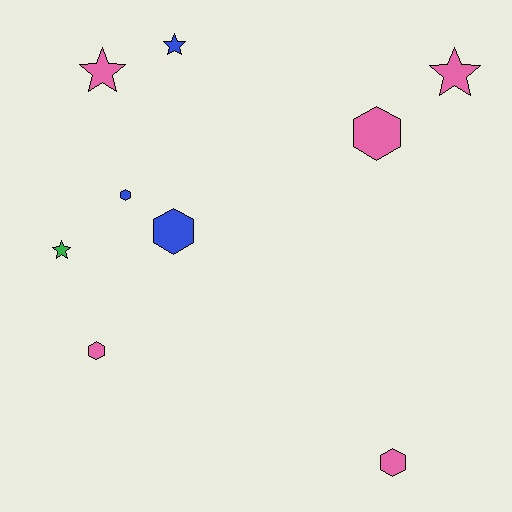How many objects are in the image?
There are 9 objects.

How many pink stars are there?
There are 2 pink stars.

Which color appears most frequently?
Pink, with 5 objects.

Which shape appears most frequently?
Hexagon, with 5 objects.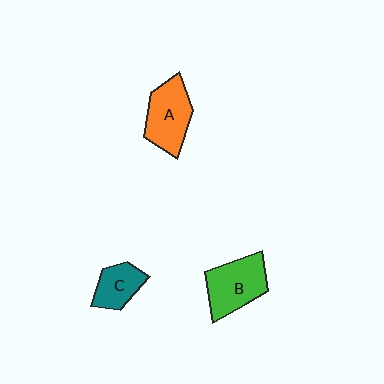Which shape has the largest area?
Shape B (green).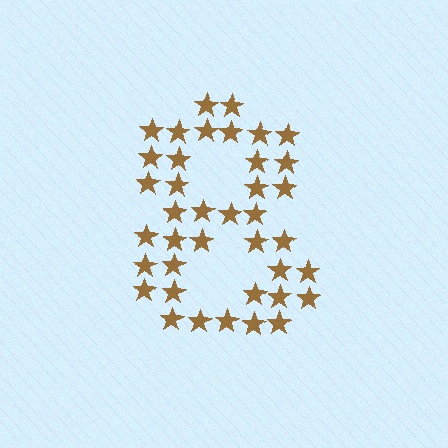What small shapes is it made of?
It is made of small stars.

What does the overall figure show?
The overall figure shows the digit 8.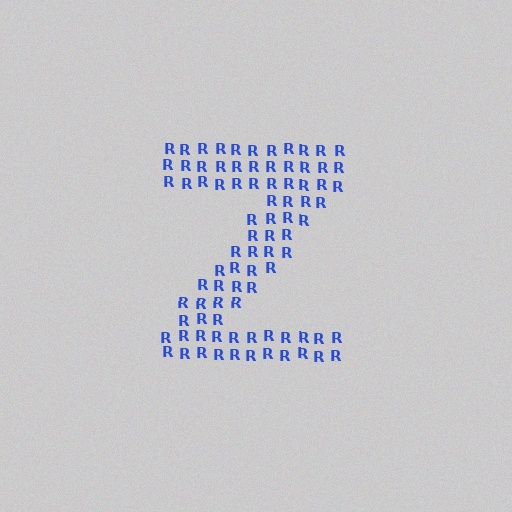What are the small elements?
The small elements are letter R's.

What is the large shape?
The large shape is the letter Z.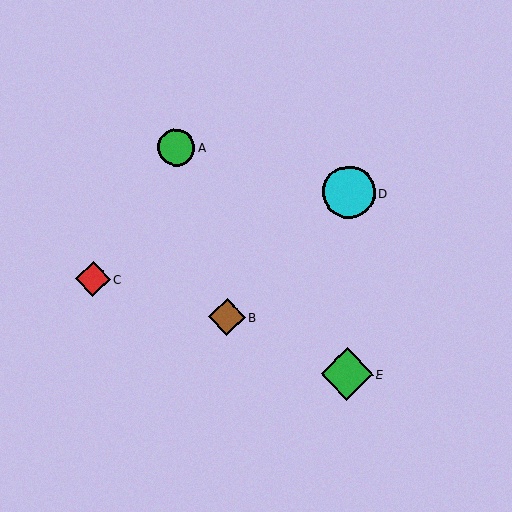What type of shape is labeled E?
Shape E is a green diamond.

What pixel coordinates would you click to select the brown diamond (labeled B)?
Click at (227, 317) to select the brown diamond B.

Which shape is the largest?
The cyan circle (labeled D) is the largest.